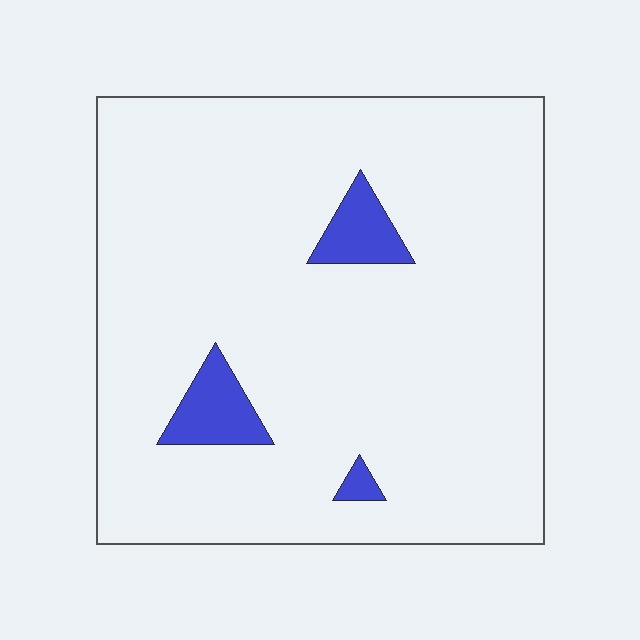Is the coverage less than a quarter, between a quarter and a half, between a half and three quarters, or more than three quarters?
Less than a quarter.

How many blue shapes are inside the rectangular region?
3.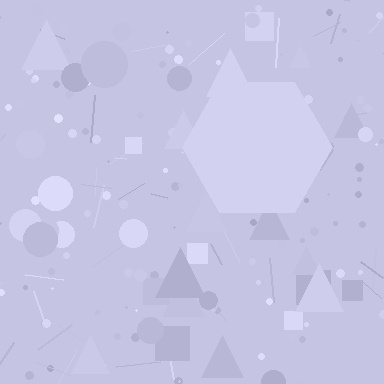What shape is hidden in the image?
A hexagon is hidden in the image.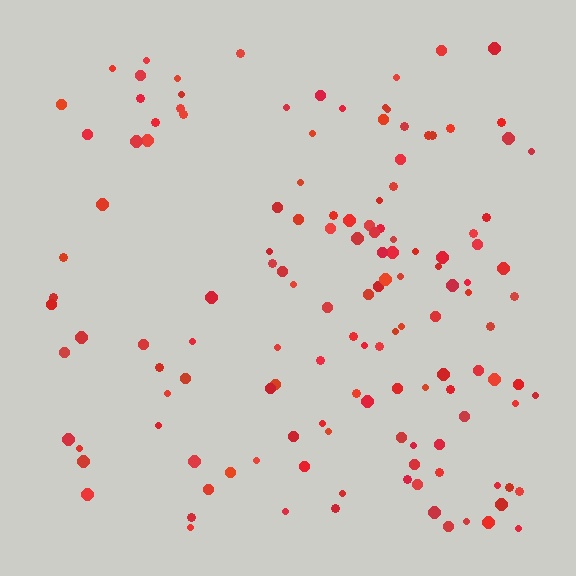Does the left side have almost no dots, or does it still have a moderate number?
Still a moderate number, just noticeably fewer than the right.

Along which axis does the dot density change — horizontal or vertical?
Horizontal.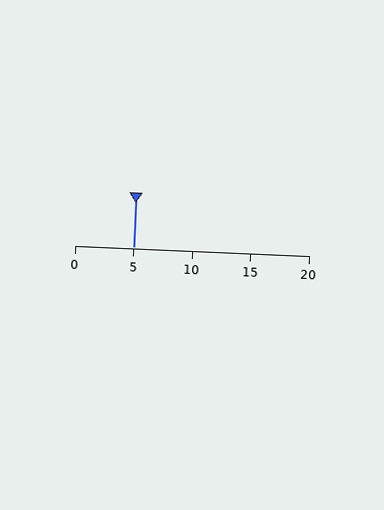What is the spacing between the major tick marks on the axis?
The major ticks are spaced 5 apart.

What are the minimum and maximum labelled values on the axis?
The axis runs from 0 to 20.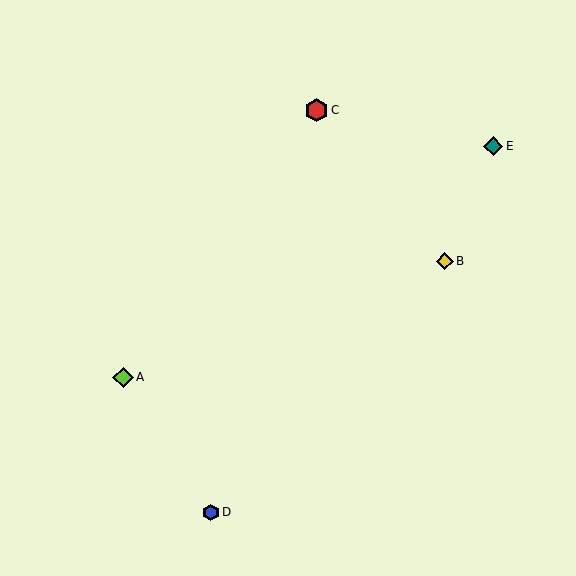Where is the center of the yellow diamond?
The center of the yellow diamond is at (445, 261).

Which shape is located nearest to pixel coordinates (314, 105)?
The red hexagon (labeled C) at (316, 110) is nearest to that location.